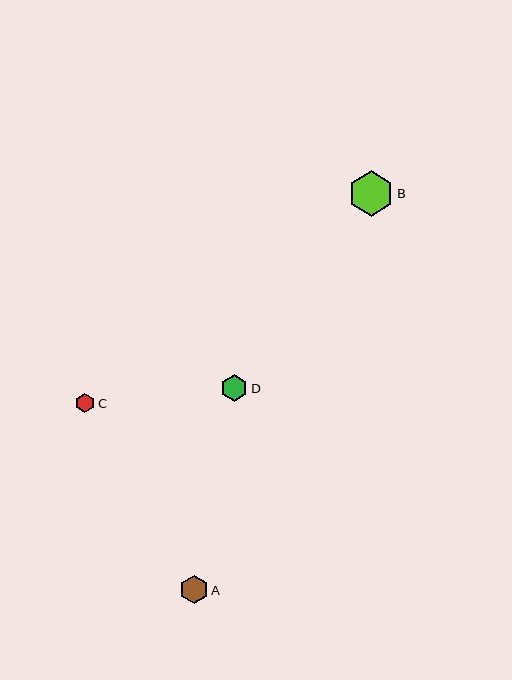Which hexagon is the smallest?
Hexagon C is the smallest with a size of approximately 19 pixels.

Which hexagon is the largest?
Hexagon B is the largest with a size of approximately 45 pixels.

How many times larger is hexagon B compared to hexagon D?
Hexagon B is approximately 1.7 times the size of hexagon D.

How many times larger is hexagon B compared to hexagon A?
Hexagon B is approximately 1.6 times the size of hexagon A.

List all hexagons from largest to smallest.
From largest to smallest: B, A, D, C.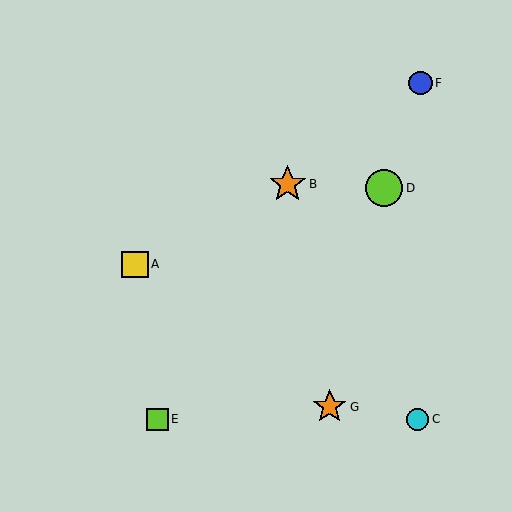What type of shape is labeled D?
Shape D is a lime circle.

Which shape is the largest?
The lime circle (labeled D) is the largest.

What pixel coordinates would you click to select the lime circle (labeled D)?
Click at (384, 188) to select the lime circle D.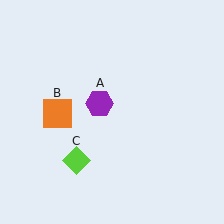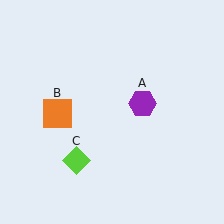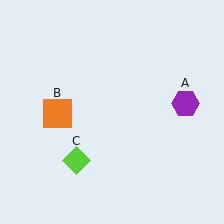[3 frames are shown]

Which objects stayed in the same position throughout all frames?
Orange square (object B) and lime diamond (object C) remained stationary.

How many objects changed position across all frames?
1 object changed position: purple hexagon (object A).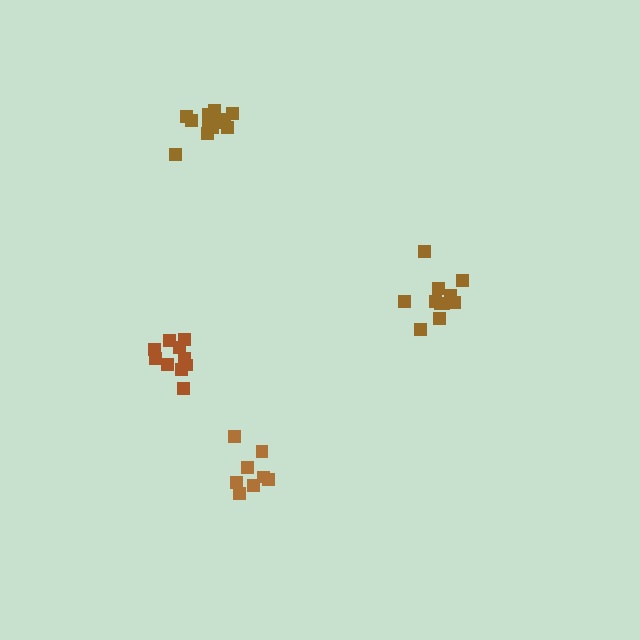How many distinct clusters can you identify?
There are 4 distinct clusters.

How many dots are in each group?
Group 1: 8 dots, Group 2: 11 dots, Group 3: 12 dots, Group 4: 10 dots (41 total).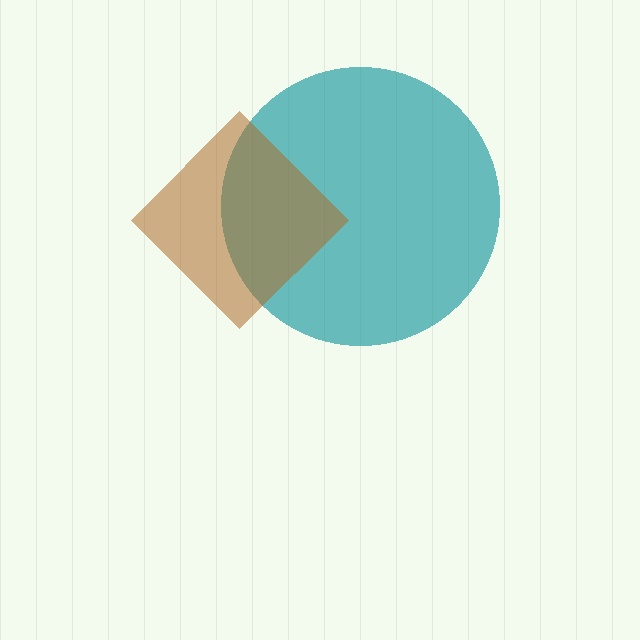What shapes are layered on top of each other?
The layered shapes are: a teal circle, a brown diamond.